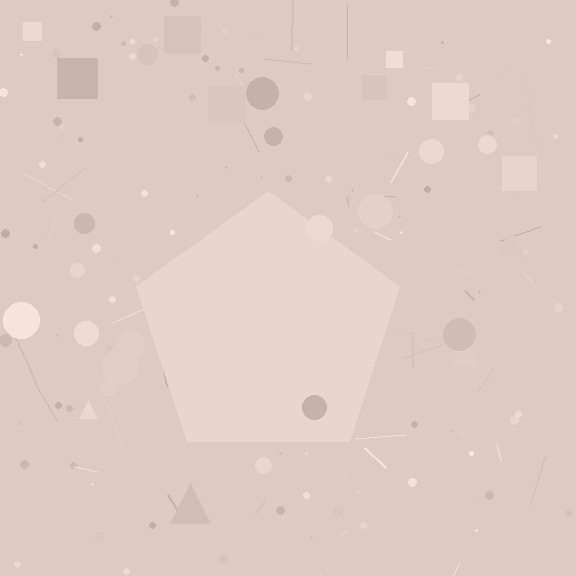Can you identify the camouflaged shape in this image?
The camouflaged shape is a pentagon.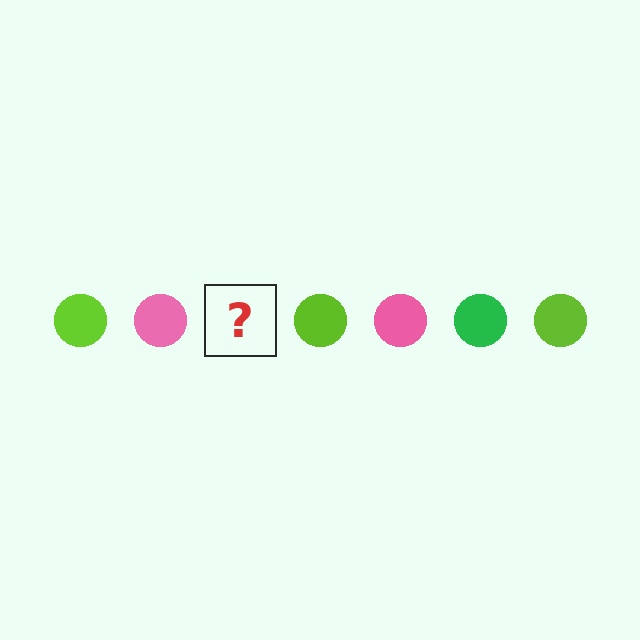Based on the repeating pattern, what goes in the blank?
The blank should be a green circle.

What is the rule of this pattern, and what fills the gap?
The rule is that the pattern cycles through lime, pink, green circles. The gap should be filled with a green circle.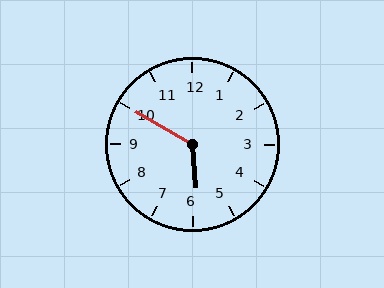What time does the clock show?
5:50.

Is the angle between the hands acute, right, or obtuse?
It is obtuse.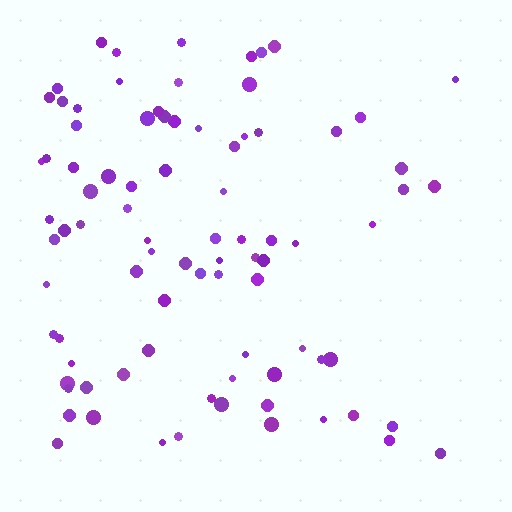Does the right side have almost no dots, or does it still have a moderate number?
Still a moderate number, just noticeably fewer than the left.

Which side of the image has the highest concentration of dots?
The left.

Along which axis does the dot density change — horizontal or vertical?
Horizontal.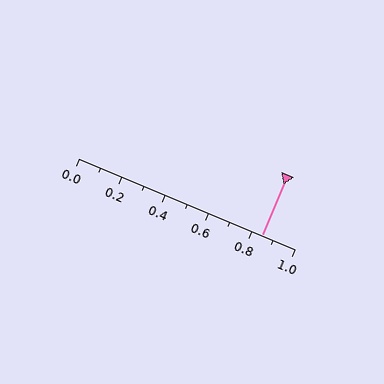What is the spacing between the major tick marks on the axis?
The major ticks are spaced 0.2 apart.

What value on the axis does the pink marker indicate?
The marker indicates approximately 0.85.